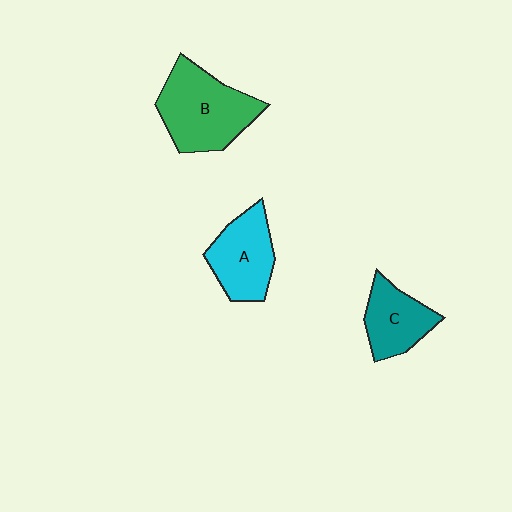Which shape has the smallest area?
Shape C (teal).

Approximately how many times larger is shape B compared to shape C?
Approximately 1.6 times.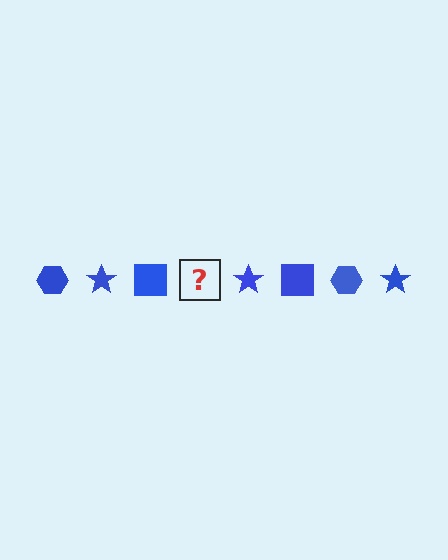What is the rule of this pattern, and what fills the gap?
The rule is that the pattern cycles through hexagon, star, square shapes in blue. The gap should be filled with a blue hexagon.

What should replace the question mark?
The question mark should be replaced with a blue hexagon.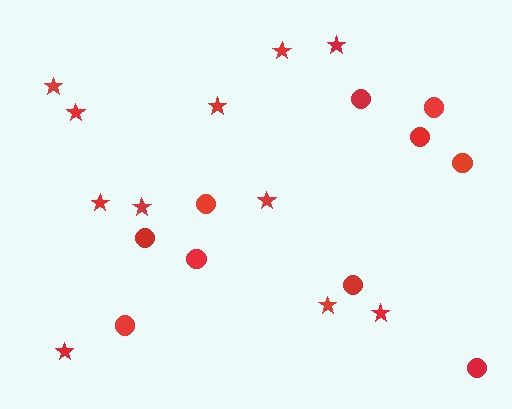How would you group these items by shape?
There are 2 groups: one group of stars (11) and one group of circles (10).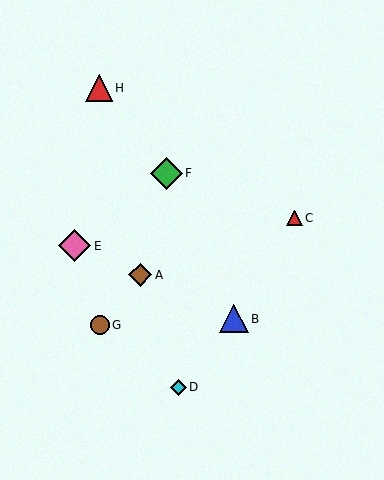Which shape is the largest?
The pink diamond (labeled E) is the largest.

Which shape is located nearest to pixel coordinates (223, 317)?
The blue triangle (labeled B) at (234, 319) is nearest to that location.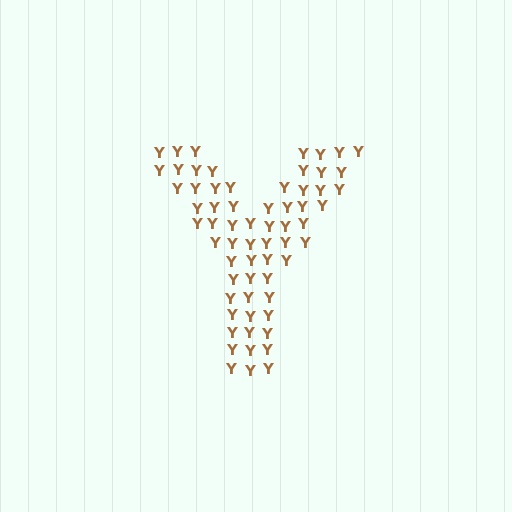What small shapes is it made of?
It is made of small letter Y's.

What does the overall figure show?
The overall figure shows the letter Y.